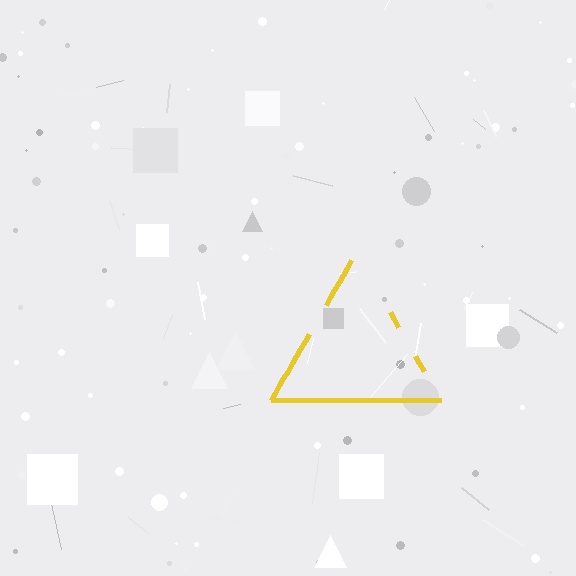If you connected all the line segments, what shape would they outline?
They would outline a triangle.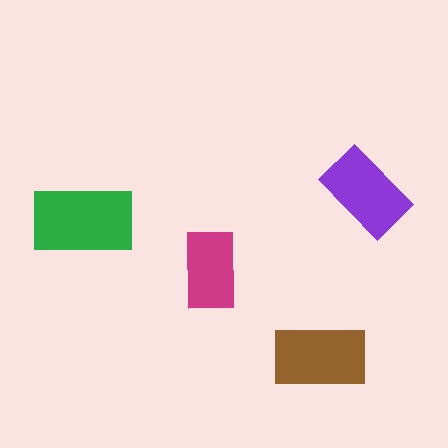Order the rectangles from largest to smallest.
the green one, the brown one, the purple one, the magenta one.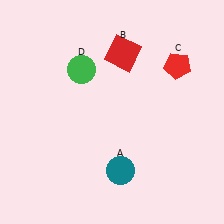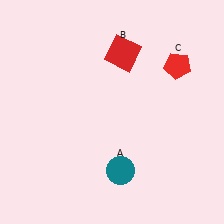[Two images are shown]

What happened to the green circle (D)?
The green circle (D) was removed in Image 2. It was in the top-left area of Image 1.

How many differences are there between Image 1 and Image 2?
There is 1 difference between the two images.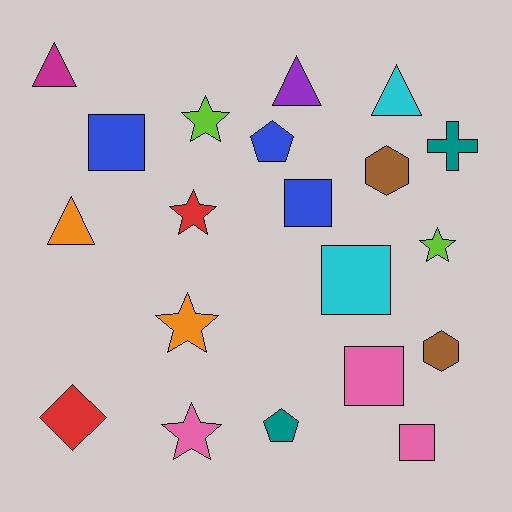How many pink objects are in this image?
There are 3 pink objects.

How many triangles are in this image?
There are 4 triangles.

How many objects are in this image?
There are 20 objects.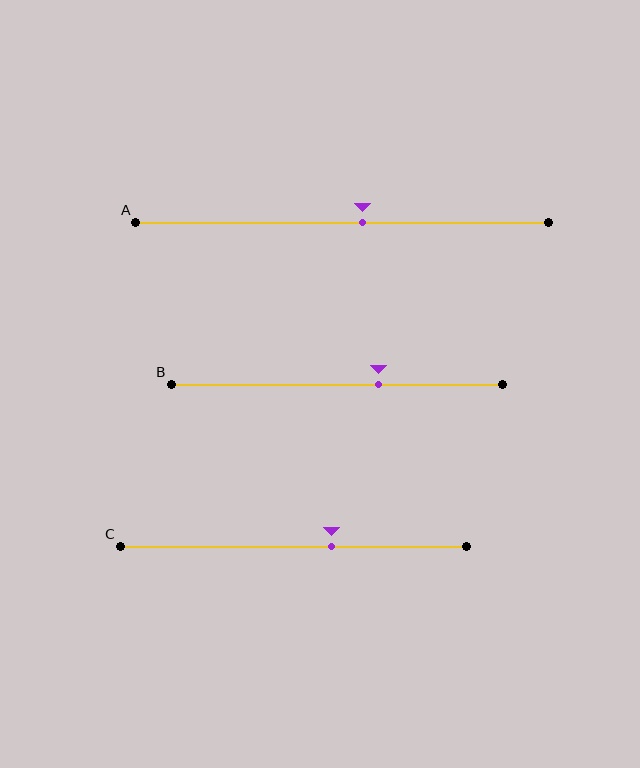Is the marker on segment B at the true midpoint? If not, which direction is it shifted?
No, the marker on segment B is shifted to the right by about 13% of the segment length.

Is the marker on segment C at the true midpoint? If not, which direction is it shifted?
No, the marker on segment C is shifted to the right by about 11% of the segment length.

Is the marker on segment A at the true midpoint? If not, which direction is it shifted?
No, the marker on segment A is shifted to the right by about 5% of the segment length.